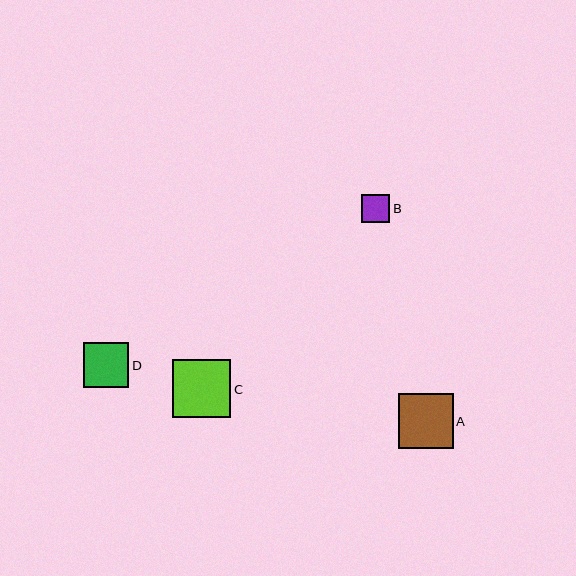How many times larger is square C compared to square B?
Square C is approximately 2.0 times the size of square B.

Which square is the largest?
Square C is the largest with a size of approximately 58 pixels.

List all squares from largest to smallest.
From largest to smallest: C, A, D, B.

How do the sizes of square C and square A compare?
Square C and square A are approximately the same size.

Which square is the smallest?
Square B is the smallest with a size of approximately 29 pixels.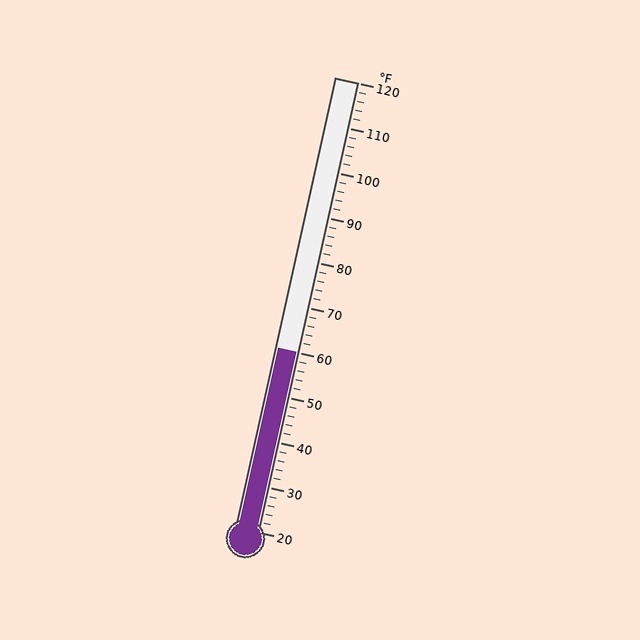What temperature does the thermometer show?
The thermometer shows approximately 60°F.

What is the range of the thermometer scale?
The thermometer scale ranges from 20°F to 120°F.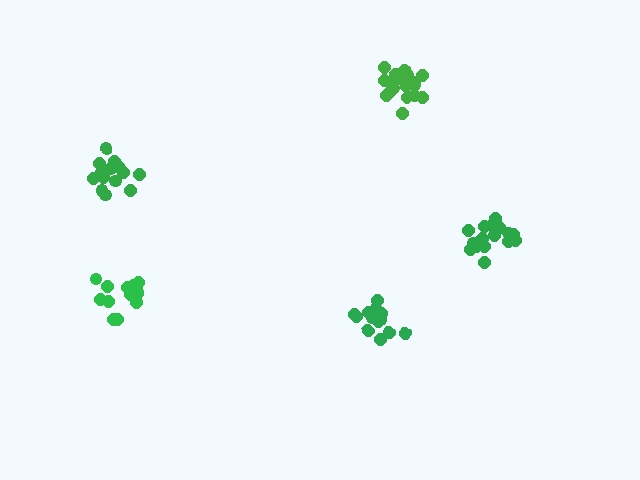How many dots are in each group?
Group 1: 16 dots, Group 2: 16 dots, Group 3: 16 dots, Group 4: 18 dots, Group 5: 14 dots (80 total).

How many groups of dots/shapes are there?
There are 5 groups.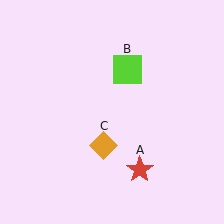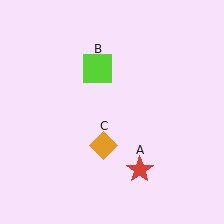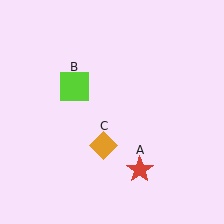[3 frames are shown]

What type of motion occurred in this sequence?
The lime square (object B) rotated counterclockwise around the center of the scene.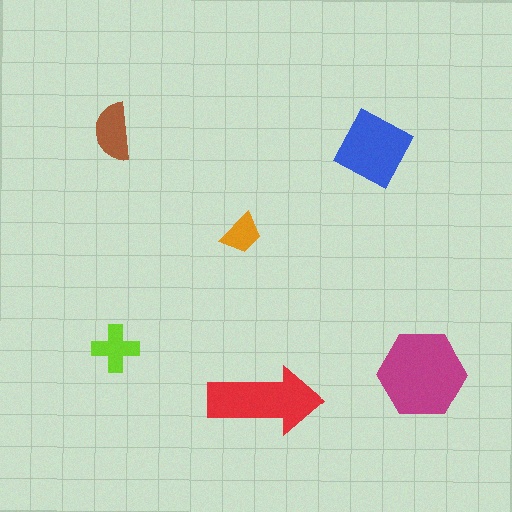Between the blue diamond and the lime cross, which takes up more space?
The blue diamond.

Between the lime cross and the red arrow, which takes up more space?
The red arrow.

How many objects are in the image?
There are 6 objects in the image.